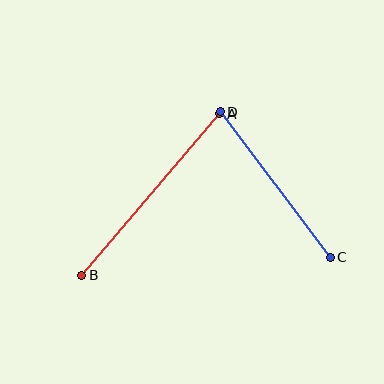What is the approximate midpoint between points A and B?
The midpoint is at approximately (151, 194) pixels.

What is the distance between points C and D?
The distance is approximately 183 pixels.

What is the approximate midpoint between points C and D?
The midpoint is at approximately (275, 184) pixels.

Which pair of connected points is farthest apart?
Points A and B are farthest apart.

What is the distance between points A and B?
The distance is approximately 212 pixels.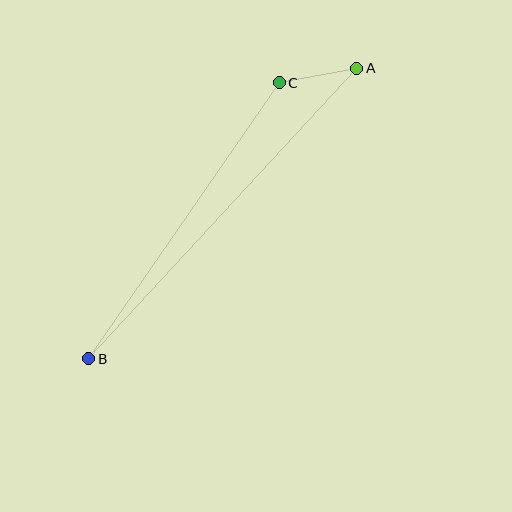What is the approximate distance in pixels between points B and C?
The distance between B and C is approximately 336 pixels.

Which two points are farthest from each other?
Points A and B are farthest from each other.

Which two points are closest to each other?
Points A and C are closest to each other.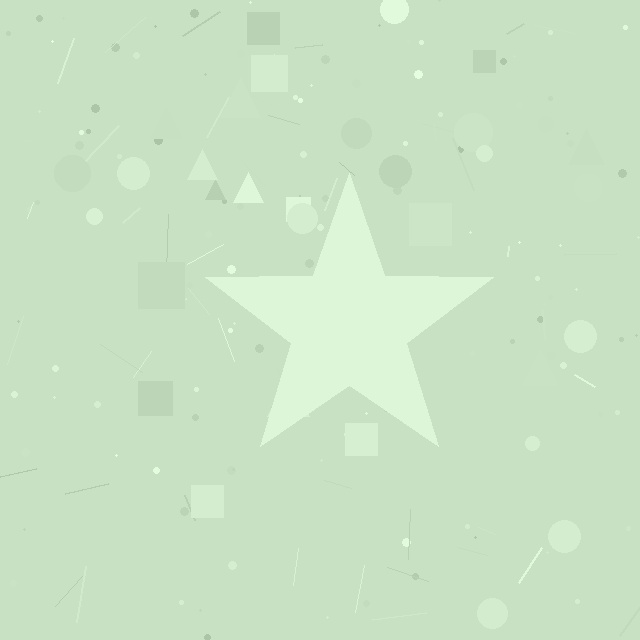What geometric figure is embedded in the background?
A star is embedded in the background.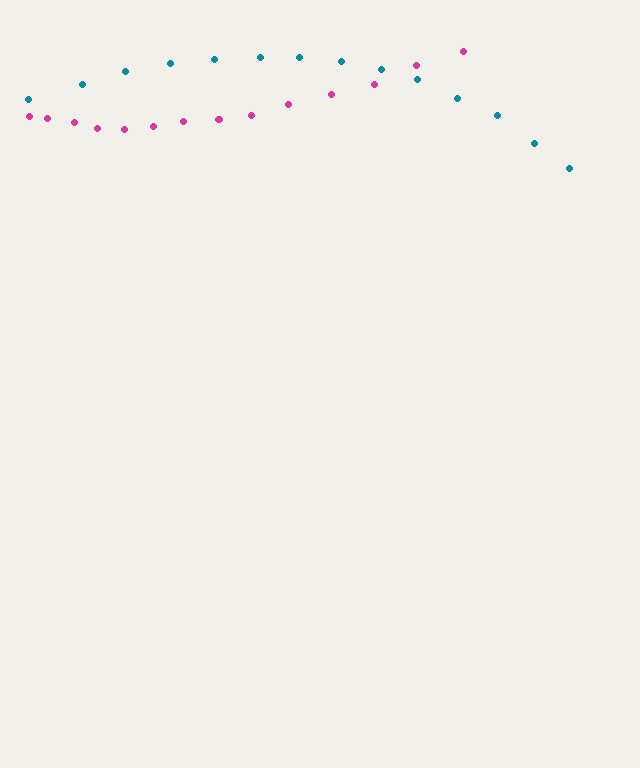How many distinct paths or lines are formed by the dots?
There are 2 distinct paths.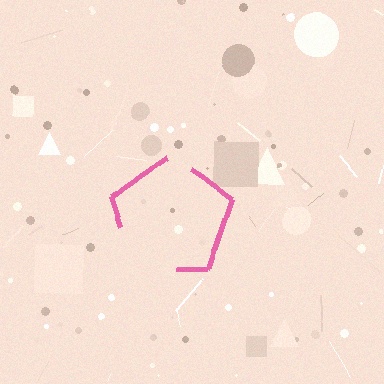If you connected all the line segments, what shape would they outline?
They would outline a pentagon.